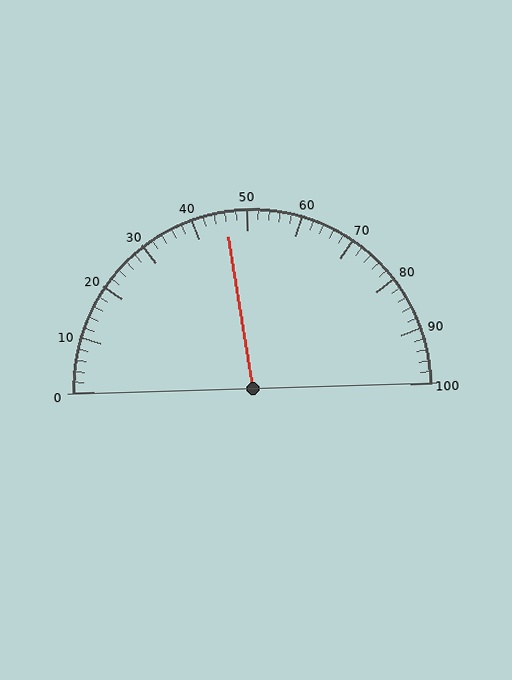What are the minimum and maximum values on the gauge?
The gauge ranges from 0 to 100.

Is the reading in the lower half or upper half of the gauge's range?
The reading is in the lower half of the range (0 to 100).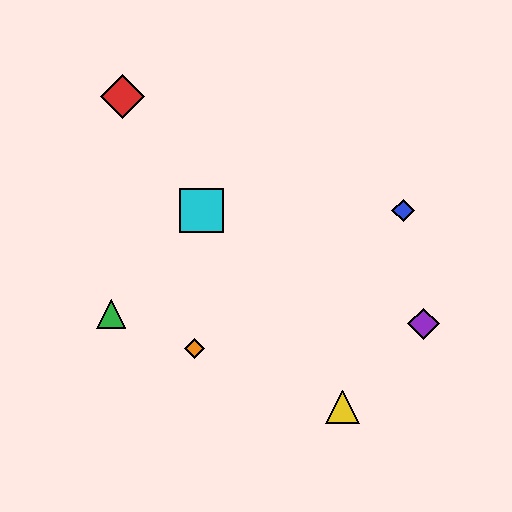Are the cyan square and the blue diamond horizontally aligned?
Yes, both are at y≈211.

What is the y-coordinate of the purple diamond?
The purple diamond is at y≈324.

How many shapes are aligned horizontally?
2 shapes (the blue diamond, the cyan square) are aligned horizontally.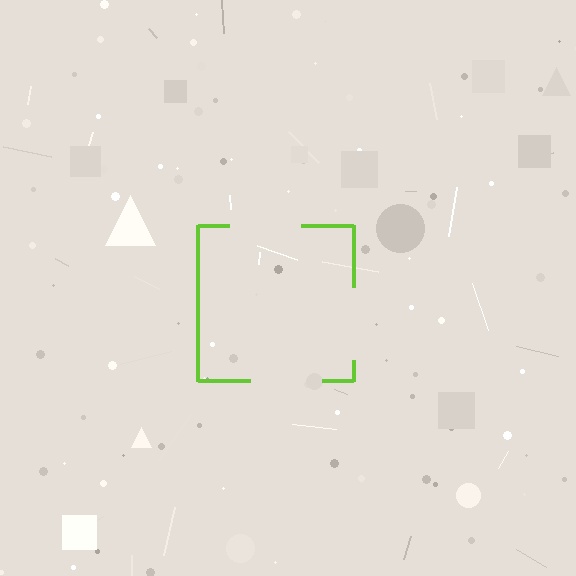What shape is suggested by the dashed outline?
The dashed outline suggests a square.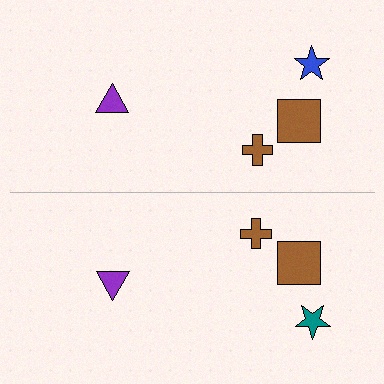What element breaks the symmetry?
The teal star on the bottom side breaks the symmetry — its mirror counterpart is blue.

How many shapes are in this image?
There are 8 shapes in this image.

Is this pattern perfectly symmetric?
No, the pattern is not perfectly symmetric. The teal star on the bottom side breaks the symmetry — its mirror counterpart is blue.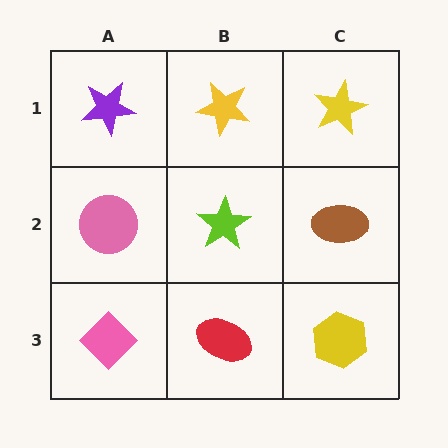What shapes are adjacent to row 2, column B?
A yellow star (row 1, column B), a red ellipse (row 3, column B), a pink circle (row 2, column A), a brown ellipse (row 2, column C).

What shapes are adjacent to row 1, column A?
A pink circle (row 2, column A), a yellow star (row 1, column B).